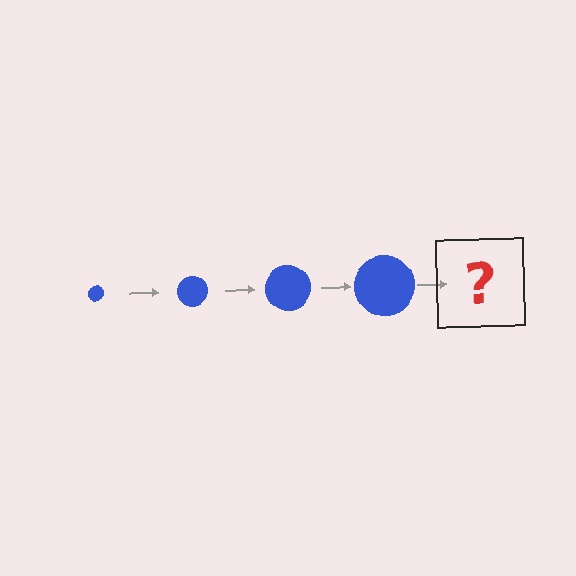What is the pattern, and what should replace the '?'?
The pattern is that the circle gets progressively larger each step. The '?' should be a blue circle, larger than the previous one.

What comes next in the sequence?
The next element should be a blue circle, larger than the previous one.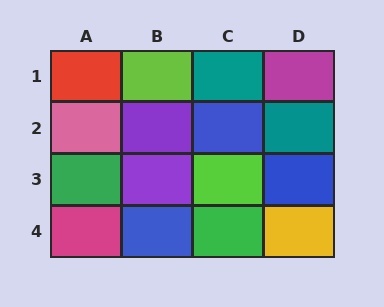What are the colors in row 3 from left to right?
Green, purple, lime, blue.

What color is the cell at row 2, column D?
Teal.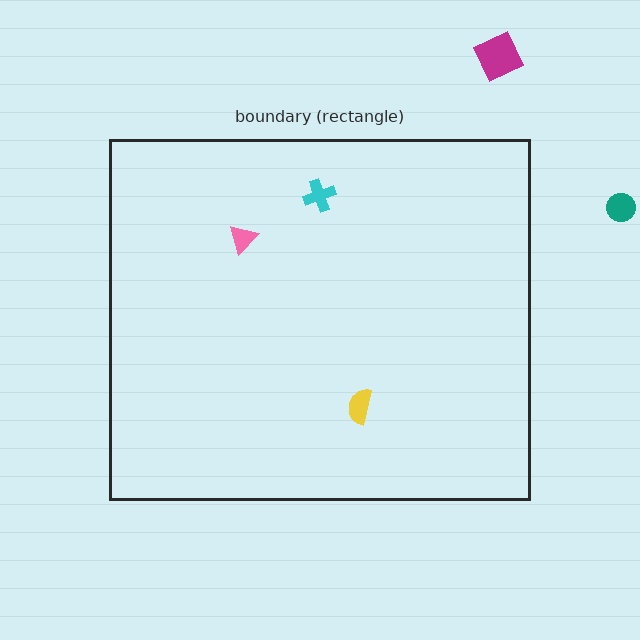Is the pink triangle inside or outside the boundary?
Inside.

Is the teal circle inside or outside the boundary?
Outside.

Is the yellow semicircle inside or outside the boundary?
Inside.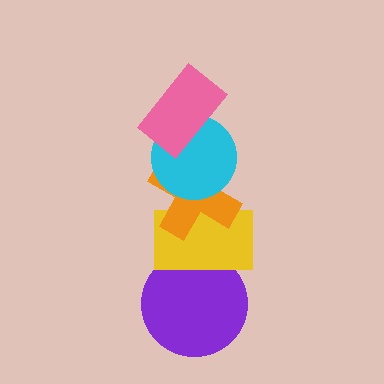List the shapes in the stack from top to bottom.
From top to bottom: the pink rectangle, the cyan circle, the orange cross, the yellow rectangle, the purple circle.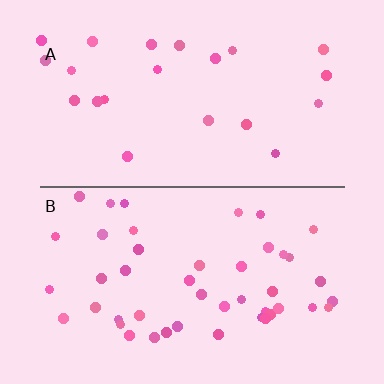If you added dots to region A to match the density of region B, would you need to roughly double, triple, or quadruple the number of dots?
Approximately double.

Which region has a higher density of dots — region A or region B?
B (the bottom).